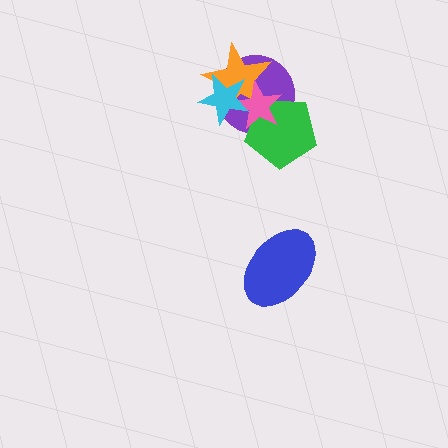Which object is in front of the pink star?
The cyan star is in front of the pink star.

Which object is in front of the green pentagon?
The pink star is in front of the green pentagon.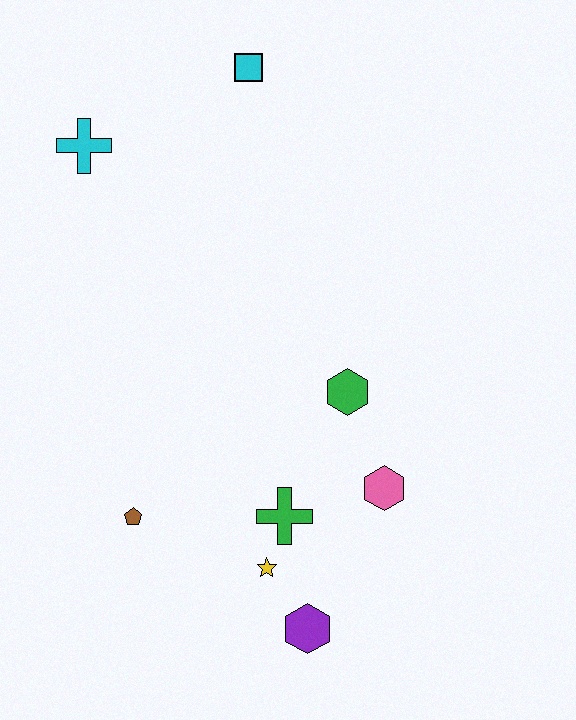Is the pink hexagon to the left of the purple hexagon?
No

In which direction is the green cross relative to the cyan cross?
The green cross is below the cyan cross.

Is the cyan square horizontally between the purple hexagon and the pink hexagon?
No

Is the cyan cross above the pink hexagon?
Yes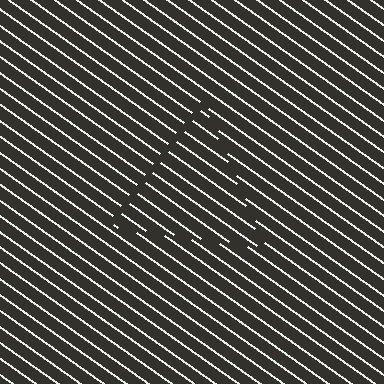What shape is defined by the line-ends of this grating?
An illusory triangle. The interior of the shape contains the same grating, shifted by half a period — the contour is defined by the phase discontinuity where line-ends from the inner and outer gratings abut.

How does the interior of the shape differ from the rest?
The interior of the shape contains the same grating, shifted by half a period — the contour is defined by the phase discontinuity where line-ends from the inner and outer gratings abut.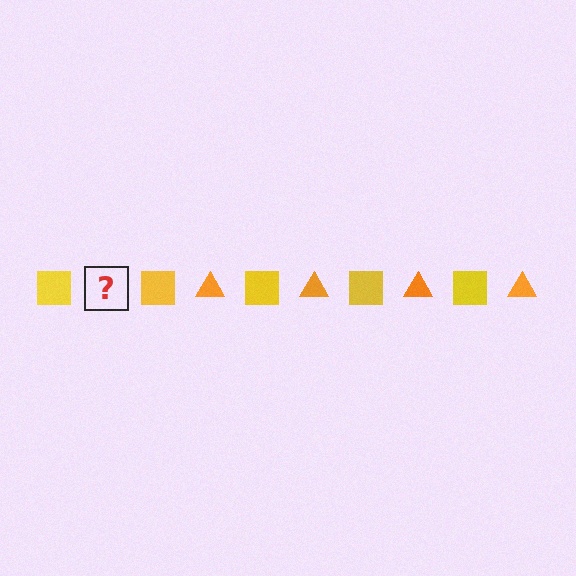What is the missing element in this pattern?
The missing element is an orange triangle.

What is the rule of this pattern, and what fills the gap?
The rule is that the pattern alternates between yellow square and orange triangle. The gap should be filled with an orange triangle.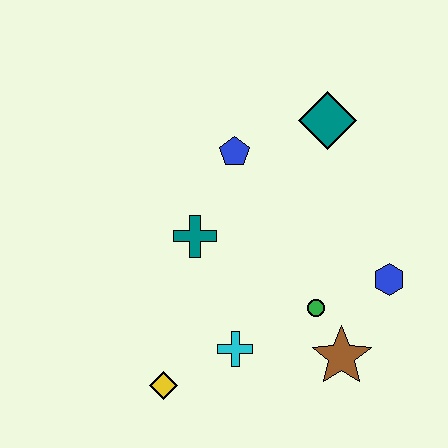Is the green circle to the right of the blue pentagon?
Yes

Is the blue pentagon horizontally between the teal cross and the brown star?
Yes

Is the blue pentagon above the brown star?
Yes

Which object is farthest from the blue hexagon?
The yellow diamond is farthest from the blue hexagon.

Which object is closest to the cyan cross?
The yellow diamond is closest to the cyan cross.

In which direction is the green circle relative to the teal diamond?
The green circle is below the teal diamond.